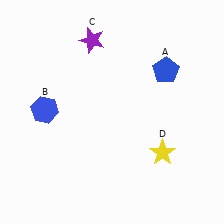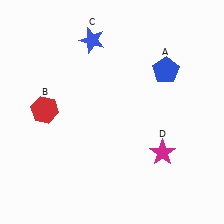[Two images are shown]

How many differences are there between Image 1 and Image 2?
There are 3 differences between the two images.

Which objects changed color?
B changed from blue to red. C changed from purple to blue. D changed from yellow to magenta.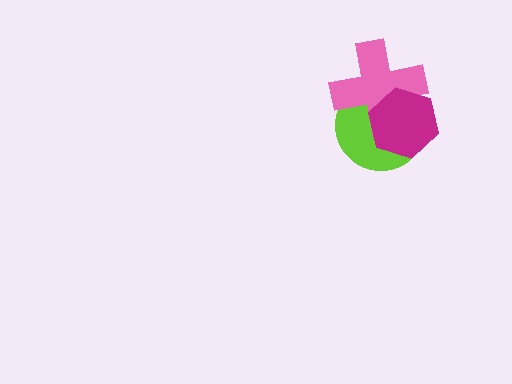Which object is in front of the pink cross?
The magenta hexagon is in front of the pink cross.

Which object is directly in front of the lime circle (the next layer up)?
The pink cross is directly in front of the lime circle.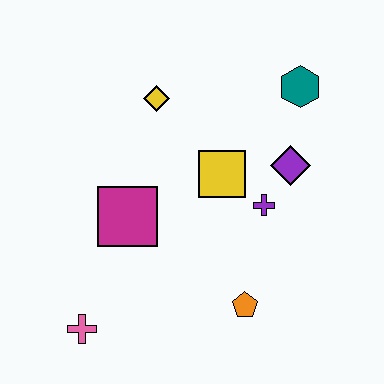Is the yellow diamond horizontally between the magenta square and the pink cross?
No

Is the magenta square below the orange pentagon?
No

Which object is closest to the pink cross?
The magenta square is closest to the pink cross.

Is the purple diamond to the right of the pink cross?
Yes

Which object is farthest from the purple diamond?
The pink cross is farthest from the purple diamond.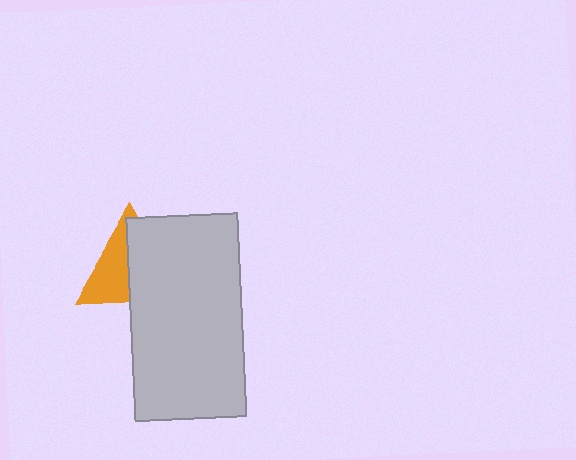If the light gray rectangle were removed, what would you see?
You would see the complete orange triangle.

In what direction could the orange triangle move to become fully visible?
The orange triangle could move left. That would shift it out from behind the light gray rectangle entirely.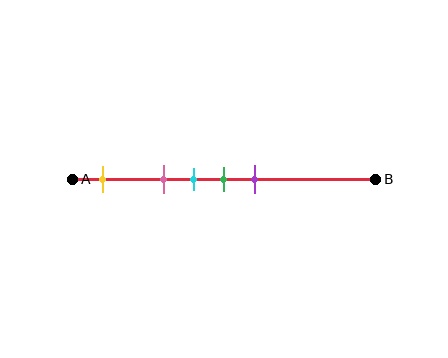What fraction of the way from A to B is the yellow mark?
The yellow mark is approximately 10% (0.1) of the way from A to B.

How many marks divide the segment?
There are 5 marks dividing the segment.